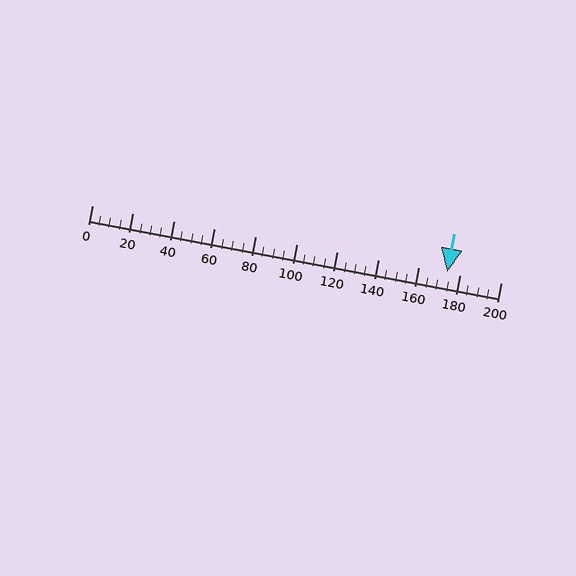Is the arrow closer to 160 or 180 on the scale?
The arrow is closer to 180.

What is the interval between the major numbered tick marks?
The major tick marks are spaced 20 units apart.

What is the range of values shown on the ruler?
The ruler shows values from 0 to 200.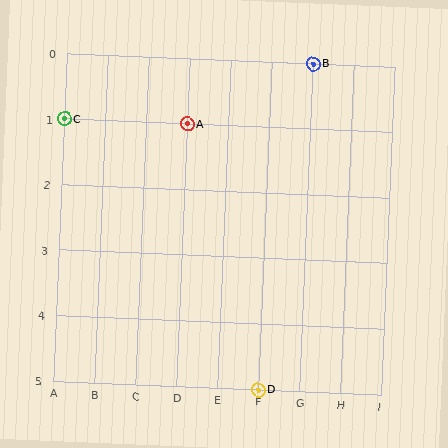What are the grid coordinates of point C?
Point C is at grid coordinates (A, 1).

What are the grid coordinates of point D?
Point D is at grid coordinates (F, 5).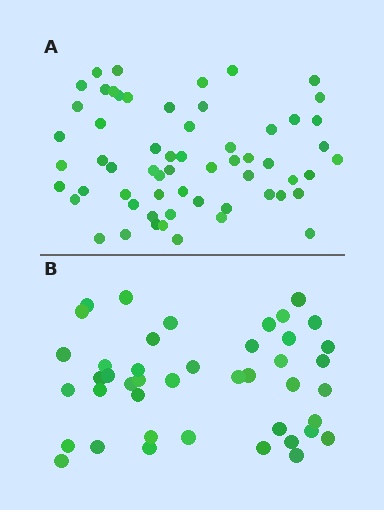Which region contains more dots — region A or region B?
Region A (the top region) has more dots.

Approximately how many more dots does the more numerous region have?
Region A has approximately 15 more dots than region B.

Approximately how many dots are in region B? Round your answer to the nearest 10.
About 40 dots. (The exact count is 43, which rounds to 40.)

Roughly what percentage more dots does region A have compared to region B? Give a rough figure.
About 40% more.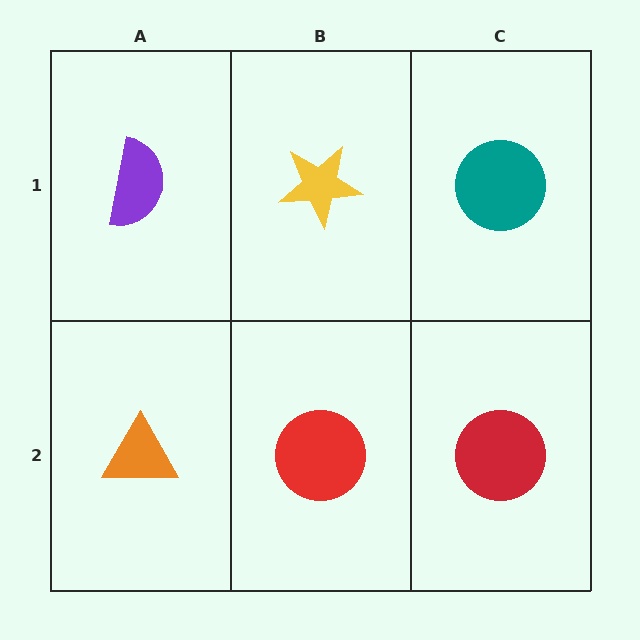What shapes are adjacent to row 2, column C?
A teal circle (row 1, column C), a red circle (row 2, column B).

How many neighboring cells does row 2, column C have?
2.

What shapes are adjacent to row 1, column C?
A red circle (row 2, column C), a yellow star (row 1, column B).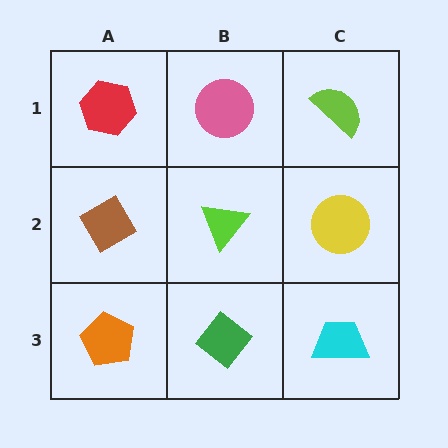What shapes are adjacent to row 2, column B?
A pink circle (row 1, column B), a green diamond (row 3, column B), a brown diamond (row 2, column A), a yellow circle (row 2, column C).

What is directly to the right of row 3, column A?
A green diamond.